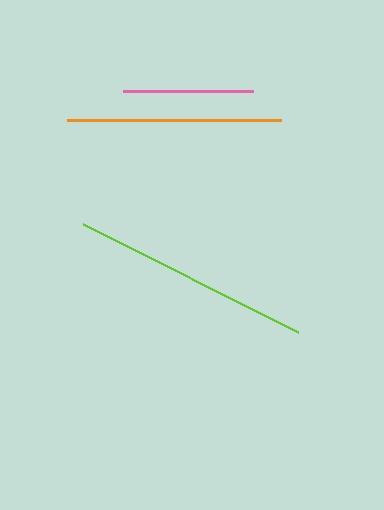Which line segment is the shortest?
The pink line is the shortest at approximately 130 pixels.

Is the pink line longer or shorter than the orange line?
The orange line is longer than the pink line.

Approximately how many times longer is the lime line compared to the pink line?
The lime line is approximately 1.9 times the length of the pink line.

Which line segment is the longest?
The lime line is the longest at approximately 240 pixels.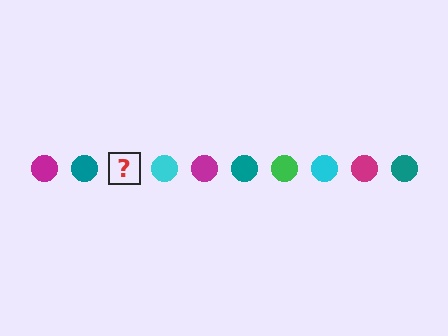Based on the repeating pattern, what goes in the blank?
The blank should be a green circle.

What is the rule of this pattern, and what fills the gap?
The rule is that the pattern cycles through magenta, teal, green, cyan circles. The gap should be filled with a green circle.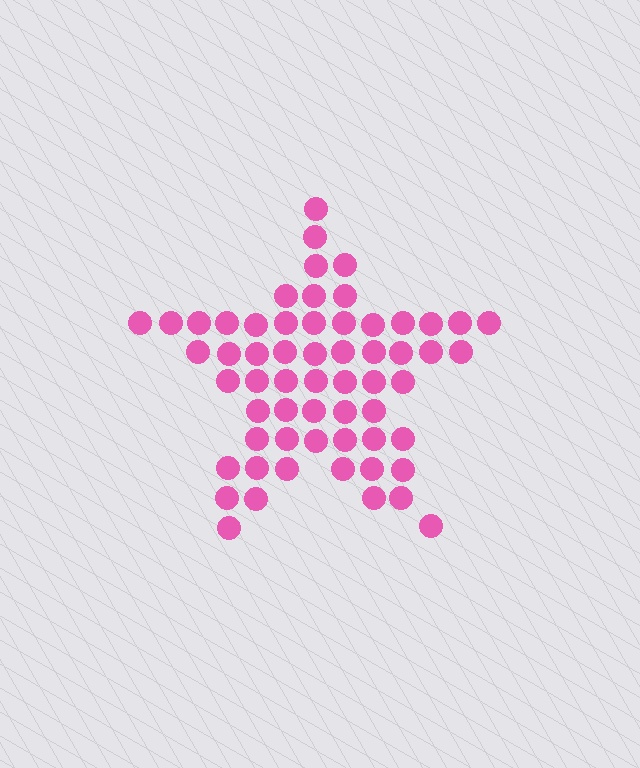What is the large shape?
The large shape is a star.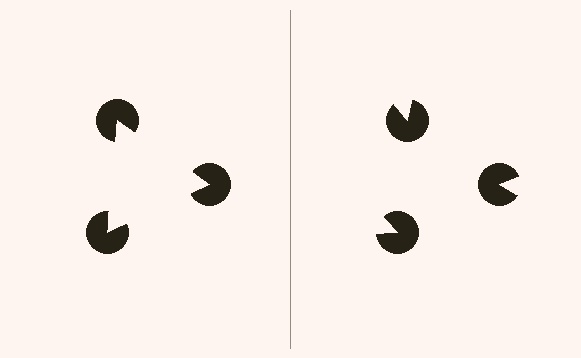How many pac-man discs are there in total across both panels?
6 — 3 on each side.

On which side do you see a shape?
An illusory triangle appears on the left side. On the right side the wedge cuts are rotated, so no coherent shape forms.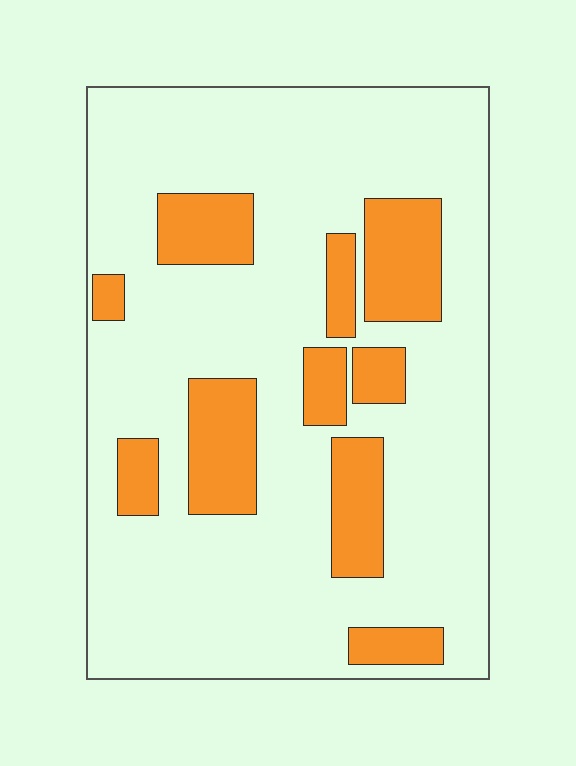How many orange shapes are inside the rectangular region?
10.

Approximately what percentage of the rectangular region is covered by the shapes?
Approximately 20%.